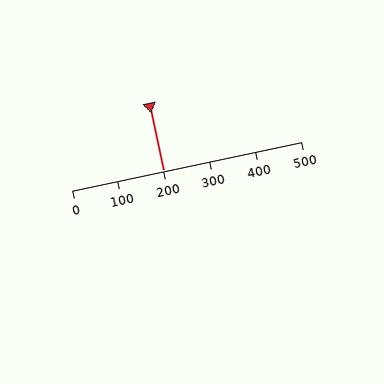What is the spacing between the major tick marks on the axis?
The major ticks are spaced 100 apart.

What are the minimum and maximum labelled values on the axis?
The axis runs from 0 to 500.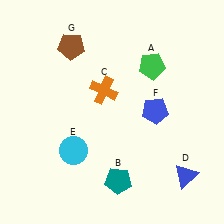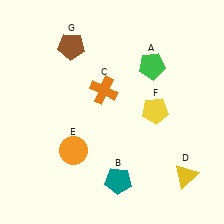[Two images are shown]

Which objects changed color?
D changed from blue to yellow. E changed from cyan to orange. F changed from blue to yellow.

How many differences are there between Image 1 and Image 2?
There are 3 differences between the two images.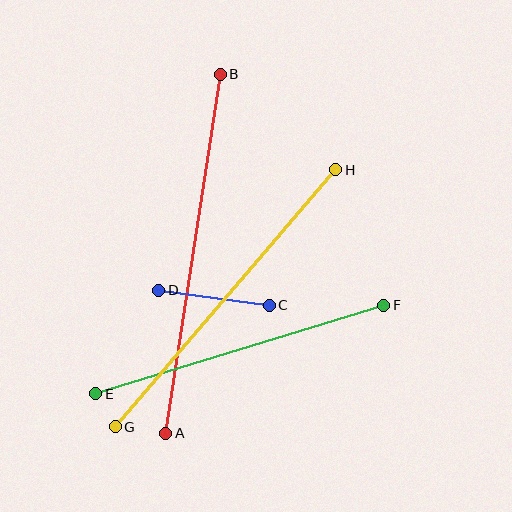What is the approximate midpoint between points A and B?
The midpoint is at approximately (193, 254) pixels.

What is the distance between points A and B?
The distance is approximately 363 pixels.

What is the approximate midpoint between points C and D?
The midpoint is at approximately (214, 298) pixels.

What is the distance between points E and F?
The distance is approximately 301 pixels.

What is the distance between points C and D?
The distance is approximately 112 pixels.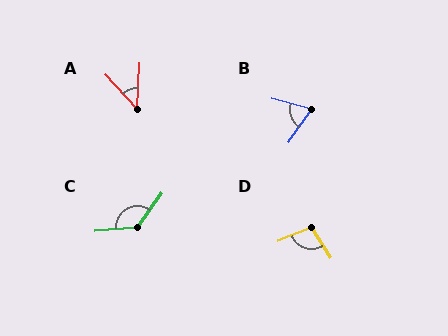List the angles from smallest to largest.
A (45°), B (69°), D (100°), C (130°).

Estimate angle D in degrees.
Approximately 100 degrees.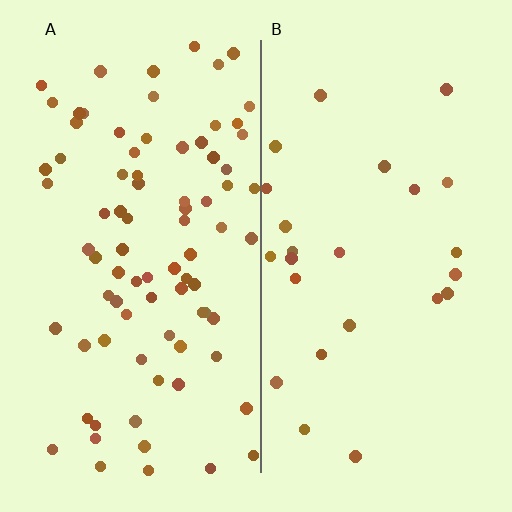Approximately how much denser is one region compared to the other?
Approximately 3.4× — region A over region B.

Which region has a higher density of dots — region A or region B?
A (the left).